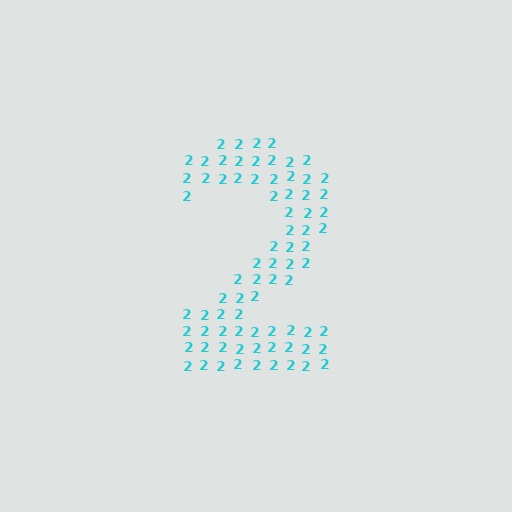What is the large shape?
The large shape is the digit 2.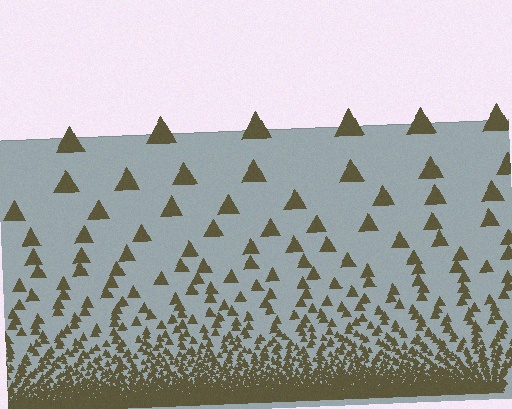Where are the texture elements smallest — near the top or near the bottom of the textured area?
Near the bottom.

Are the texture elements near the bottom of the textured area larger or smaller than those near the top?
Smaller. The gradient is inverted — elements near the bottom are smaller and denser.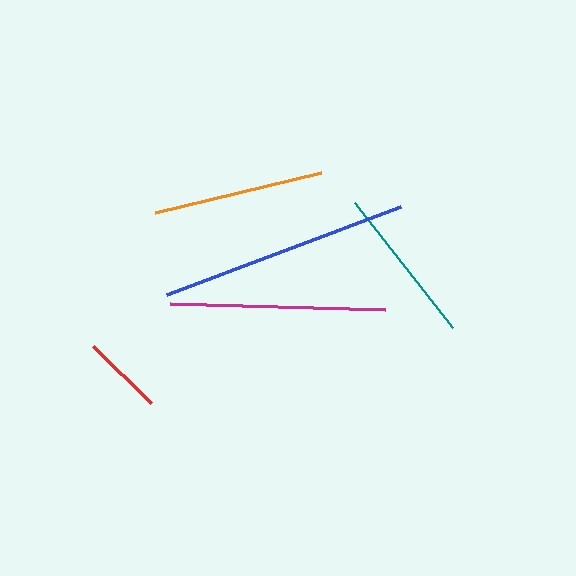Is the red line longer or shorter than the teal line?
The teal line is longer than the red line.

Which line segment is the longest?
The blue line is the longest at approximately 250 pixels.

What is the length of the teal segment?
The teal segment is approximately 159 pixels long.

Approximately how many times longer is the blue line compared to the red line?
The blue line is approximately 3.1 times the length of the red line.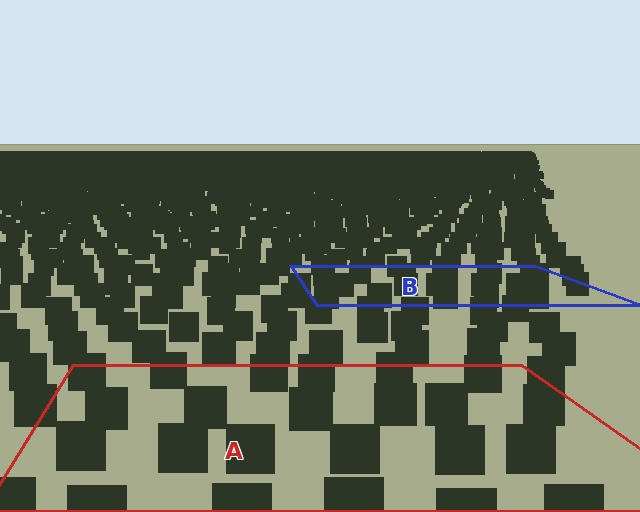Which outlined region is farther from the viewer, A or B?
Region B is farther from the viewer — the texture elements inside it appear smaller and more densely packed.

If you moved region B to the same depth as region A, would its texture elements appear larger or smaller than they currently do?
They would appear larger. At a closer depth, the same texture elements are projected at a bigger on-screen size.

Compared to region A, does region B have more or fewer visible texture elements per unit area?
Region B has more texture elements per unit area — they are packed more densely because it is farther away.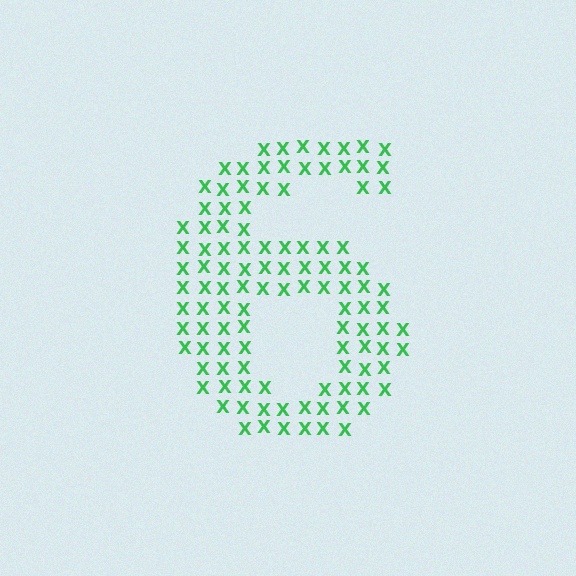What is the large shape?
The large shape is the digit 6.